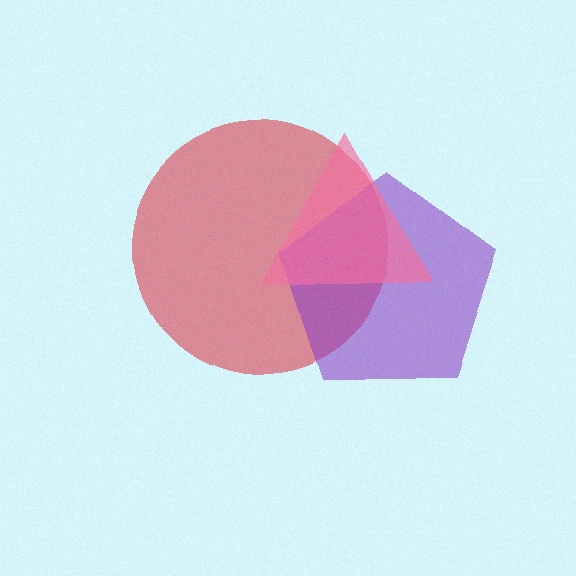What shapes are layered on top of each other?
The layered shapes are: a red circle, a purple pentagon, a pink triangle.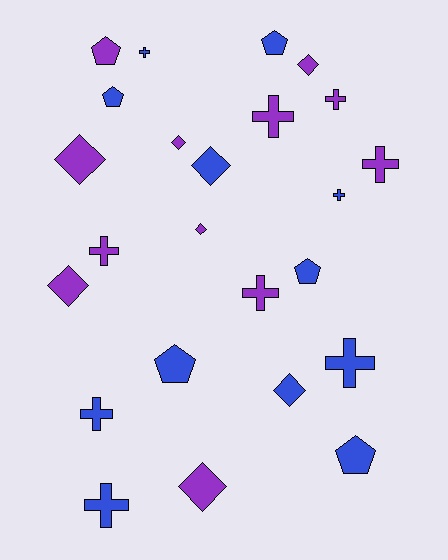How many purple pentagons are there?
There is 1 purple pentagon.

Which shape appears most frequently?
Cross, with 10 objects.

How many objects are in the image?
There are 24 objects.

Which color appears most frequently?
Blue, with 12 objects.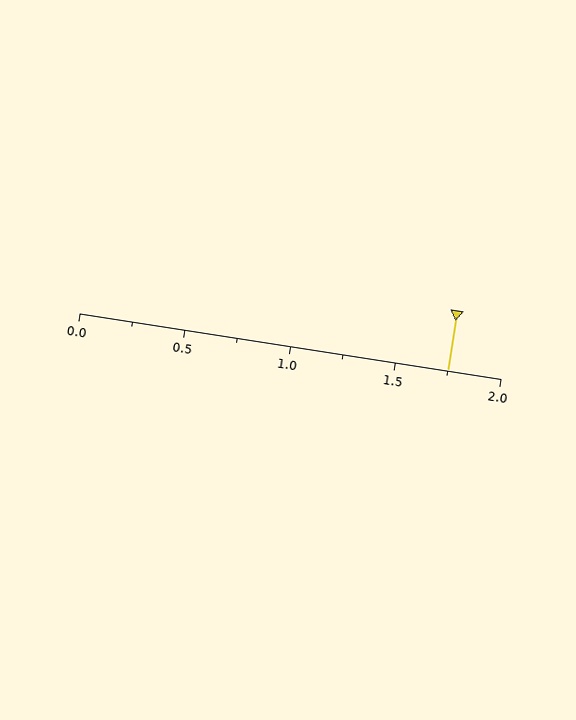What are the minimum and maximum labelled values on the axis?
The axis runs from 0.0 to 2.0.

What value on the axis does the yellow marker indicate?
The marker indicates approximately 1.75.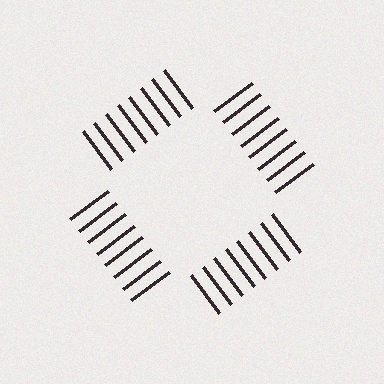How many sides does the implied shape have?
4 sides — the line-ends trace a square.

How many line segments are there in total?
32 — 8 along each of the 4 edges.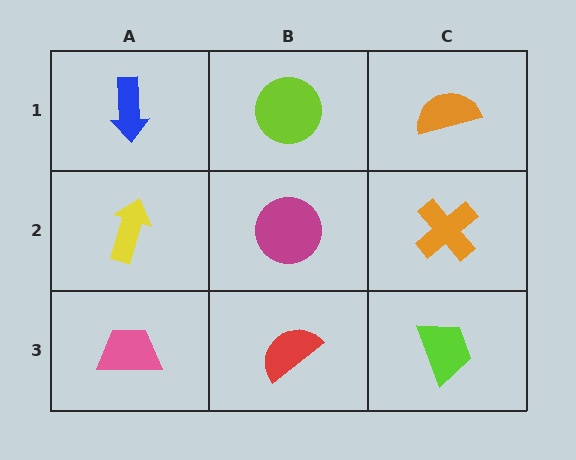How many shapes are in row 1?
3 shapes.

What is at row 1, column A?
A blue arrow.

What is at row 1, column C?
An orange semicircle.